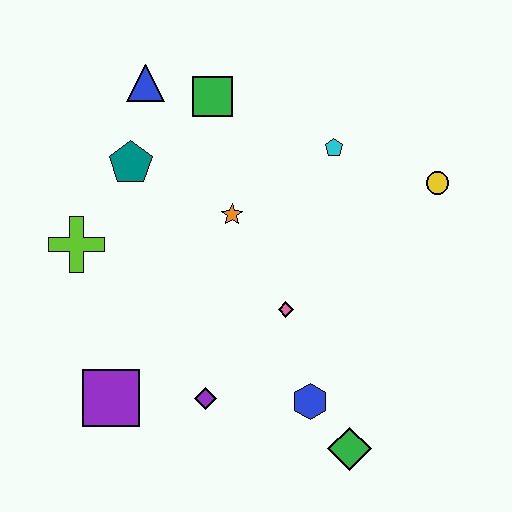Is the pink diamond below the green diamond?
No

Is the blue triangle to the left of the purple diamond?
Yes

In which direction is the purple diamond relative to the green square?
The purple diamond is below the green square.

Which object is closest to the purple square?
The purple diamond is closest to the purple square.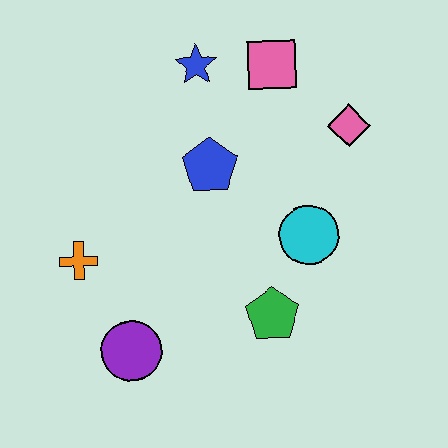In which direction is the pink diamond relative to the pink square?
The pink diamond is to the right of the pink square.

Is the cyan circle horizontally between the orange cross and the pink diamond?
Yes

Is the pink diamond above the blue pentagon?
Yes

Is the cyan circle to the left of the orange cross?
No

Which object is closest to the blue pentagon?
The blue star is closest to the blue pentagon.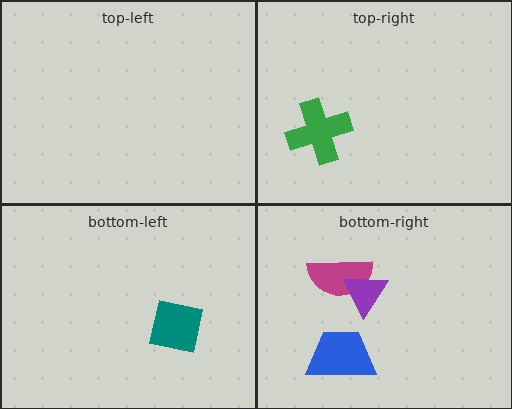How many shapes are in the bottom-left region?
1.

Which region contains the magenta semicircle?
The bottom-right region.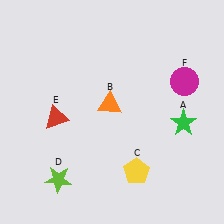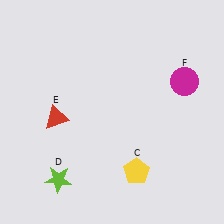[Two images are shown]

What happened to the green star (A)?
The green star (A) was removed in Image 2. It was in the bottom-right area of Image 1.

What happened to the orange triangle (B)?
The orange triangle (B) was removed in Image 2. It was in the top-left area of Image 1.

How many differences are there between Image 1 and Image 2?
There are 2 differences between the two images.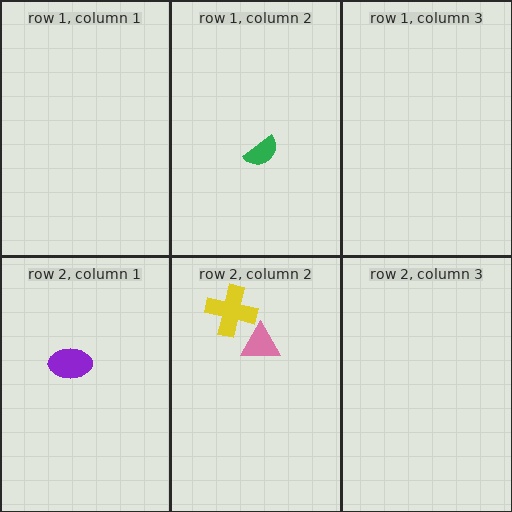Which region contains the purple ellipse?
The row 2, column 1 region.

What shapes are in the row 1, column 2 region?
The green semicircle.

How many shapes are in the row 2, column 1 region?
1.